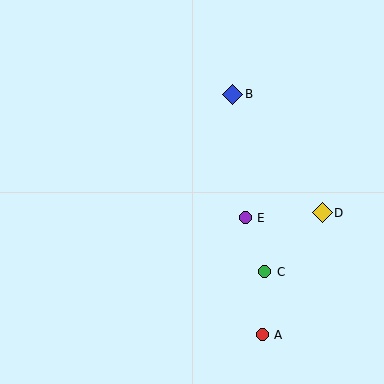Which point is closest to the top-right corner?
Point B is closest to the top-right corner.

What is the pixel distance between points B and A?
The distance between B and A is 242 pixels.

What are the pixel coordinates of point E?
Point E is at (245, 218).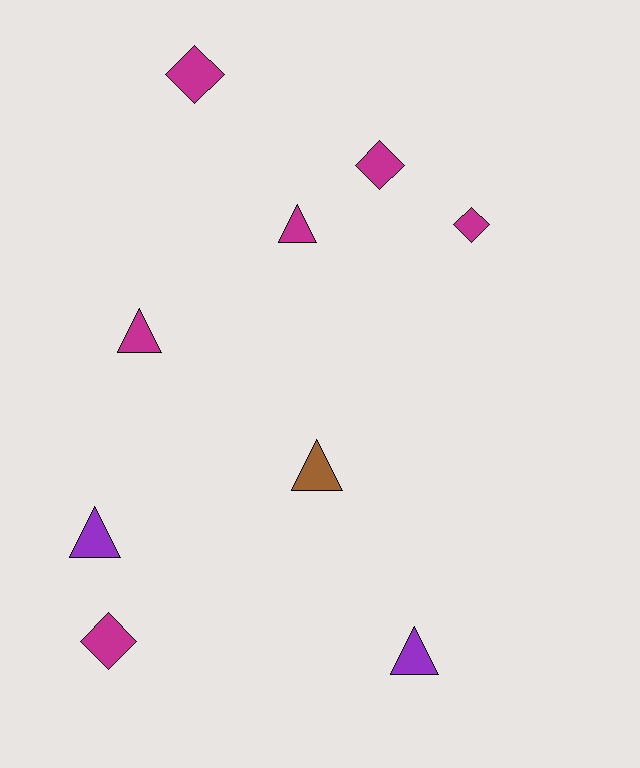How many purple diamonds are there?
There are no purple diamonds.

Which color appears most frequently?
Magenta, with 6 objects.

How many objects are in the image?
There are 9 objects.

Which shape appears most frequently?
Triangle, with 5 objects.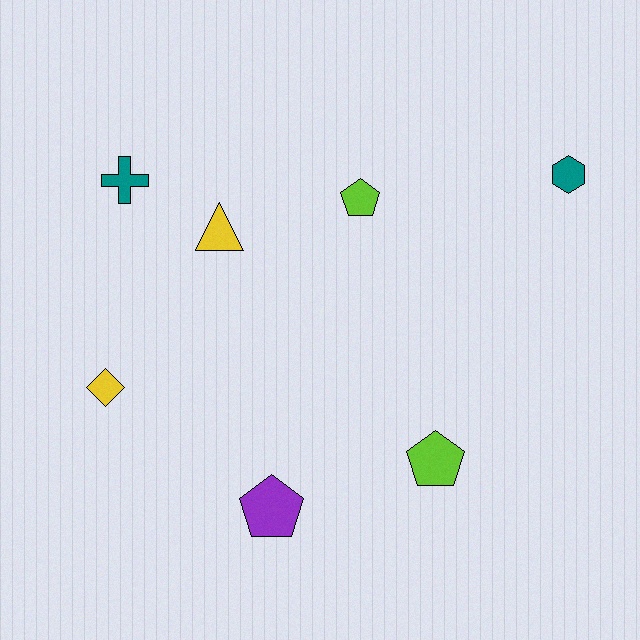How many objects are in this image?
There are 7 objects.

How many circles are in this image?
There are no circles.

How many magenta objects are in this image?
There are no magenta objects.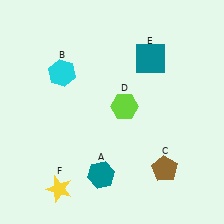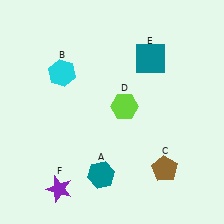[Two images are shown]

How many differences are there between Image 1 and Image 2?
There is 1 difference between the two images.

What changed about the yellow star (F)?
In Image 1, F is yellow. In Image 2, it changed to purple.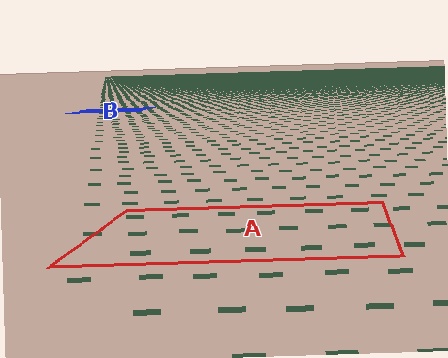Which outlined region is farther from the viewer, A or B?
Region B is farther from the viewer — the texture elements inside it appear smaller and more densely packed.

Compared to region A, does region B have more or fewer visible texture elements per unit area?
Region B has more texture elements per unit area — they are packed more densely because it is farther away.